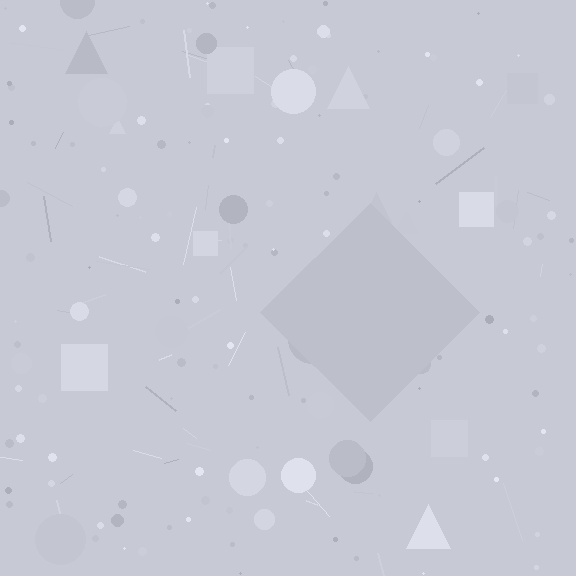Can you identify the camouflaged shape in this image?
The camouflaged shape is a diamond.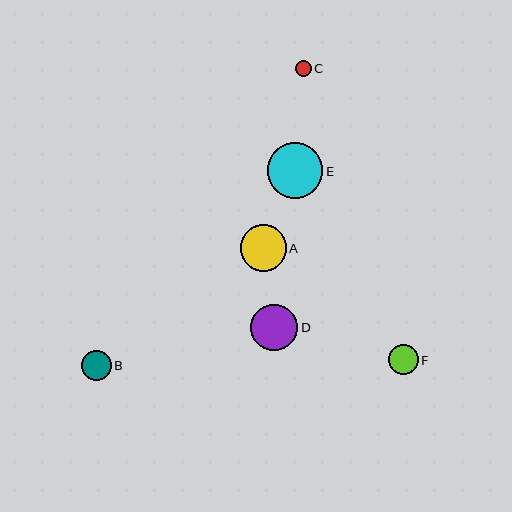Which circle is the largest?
Circle E is the largest with a size of approximately 55 pixels.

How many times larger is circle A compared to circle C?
Circle A is approximately 2.9 times the size of circle C.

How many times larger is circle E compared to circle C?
Circle E is approximately 3.4 times the size of circle C.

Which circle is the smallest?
Circle C is the smallest with a size of approximately 16 pixels.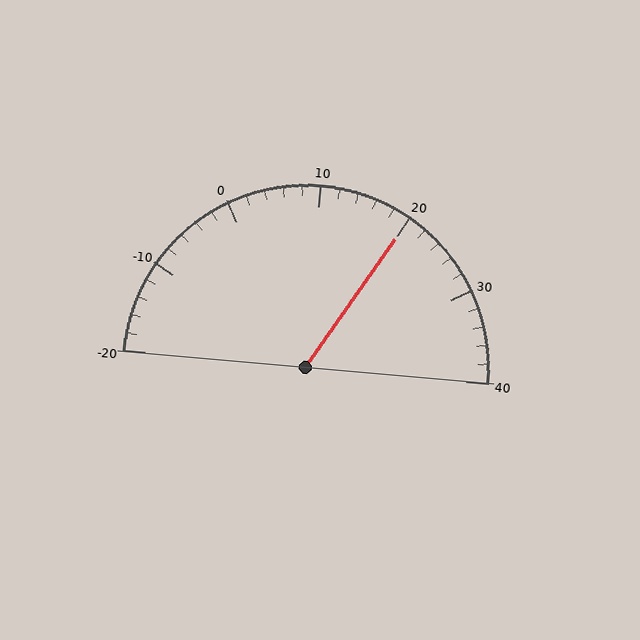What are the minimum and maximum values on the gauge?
The gauge ranges from -20 to 40.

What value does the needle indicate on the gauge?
The needle indicates approximately 20.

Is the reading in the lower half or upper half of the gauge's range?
The reading is in the upper half of the range (-20 to 40).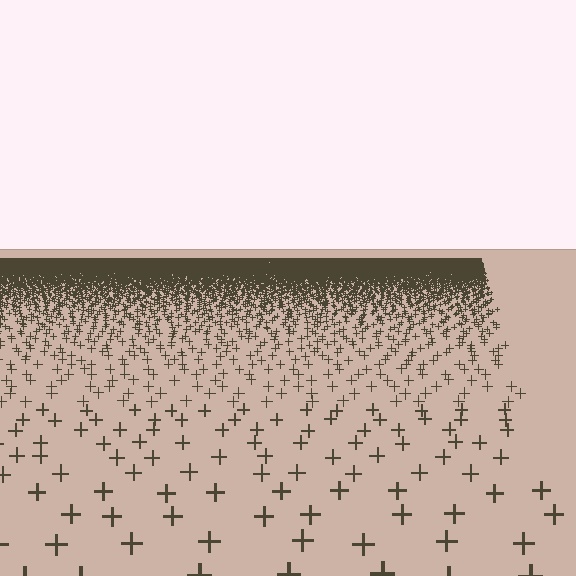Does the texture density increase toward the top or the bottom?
Density increases toward the top.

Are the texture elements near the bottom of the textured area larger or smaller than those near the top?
Larger. Near the bottom, elements are closer to the viewer and appear at a bigger on-screen size.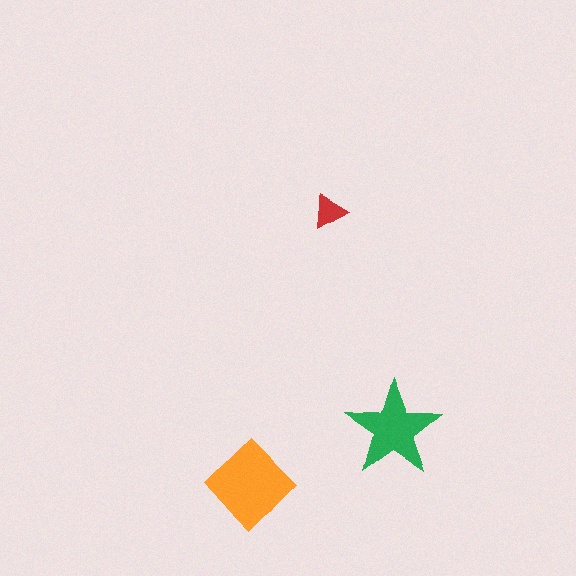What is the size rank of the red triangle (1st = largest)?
3rd.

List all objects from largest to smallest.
The orange diamond, the green star, the red triangle.